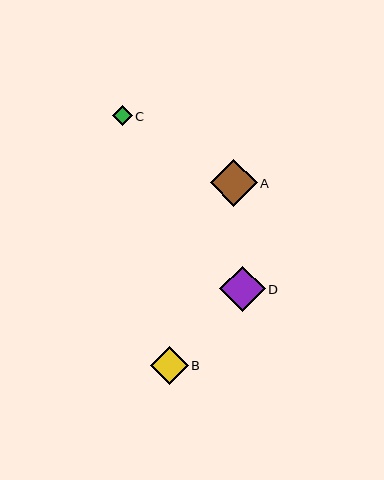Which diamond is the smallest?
Diamond C is the smallest with a size of approximately 20 pixels.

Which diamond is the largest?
Diamond A is the largest with a size of approximately 47 pixels.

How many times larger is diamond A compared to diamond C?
Diamond A is approximately 2.4 times the size of diamond C.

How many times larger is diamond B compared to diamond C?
Diamond B is approximately 1.9 times the size of diamond C.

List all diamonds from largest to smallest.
From largest to smallest: A, D, B, C.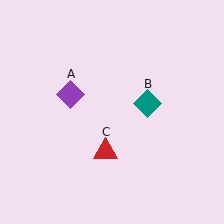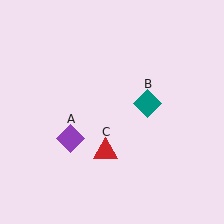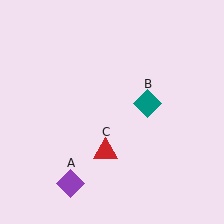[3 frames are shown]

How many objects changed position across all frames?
1 object changed position: purple diamond (object A).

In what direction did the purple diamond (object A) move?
The purple diamond (object A) moved down.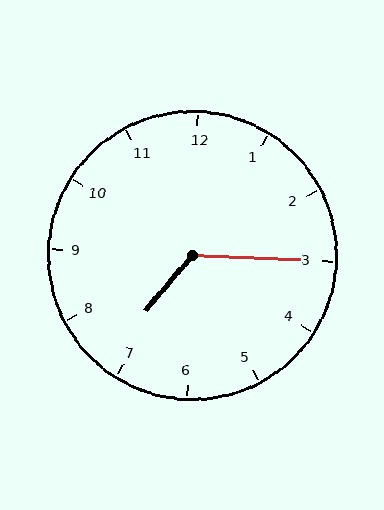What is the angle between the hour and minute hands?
Approximately 128 degrees.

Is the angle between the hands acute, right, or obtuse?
It is obtuse.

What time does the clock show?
7:15.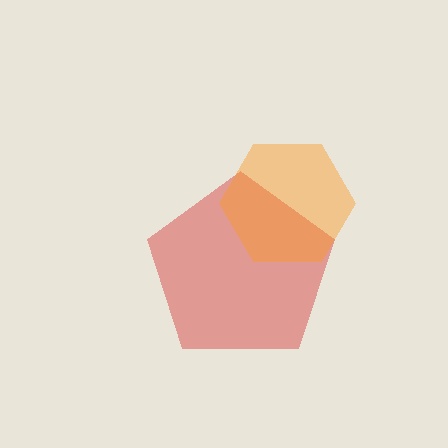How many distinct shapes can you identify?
There are 2 distinct shapes: a red pentagon, an orange hexagon.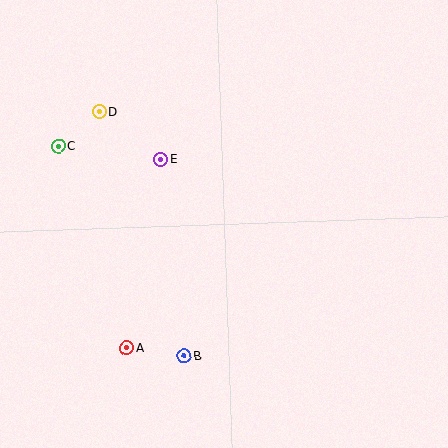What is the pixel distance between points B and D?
The distance between B and D is 258 pixels.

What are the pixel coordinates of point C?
Point C is at (59, 146).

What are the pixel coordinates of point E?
Point E is at (160, 159).